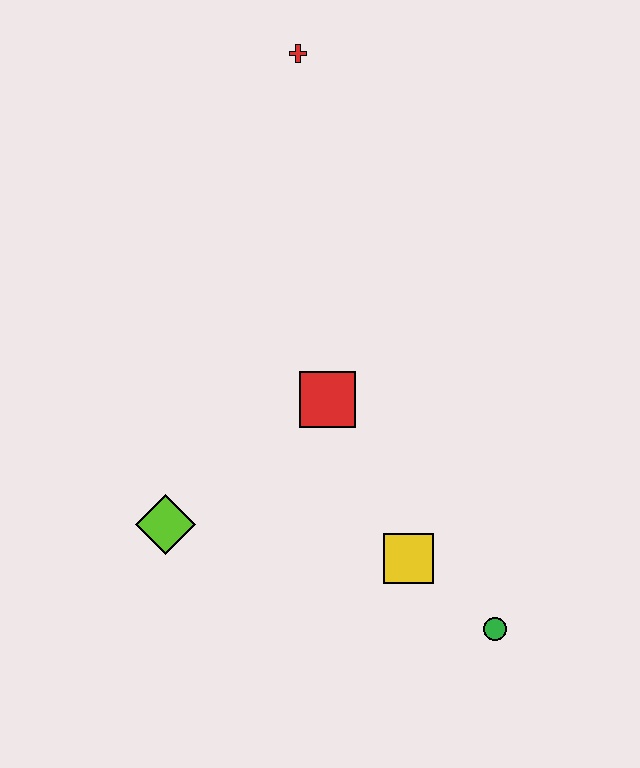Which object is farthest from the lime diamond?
The red cross is farthest from the lime diamond.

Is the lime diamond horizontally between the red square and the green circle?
No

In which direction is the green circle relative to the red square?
The green circle is below the red square.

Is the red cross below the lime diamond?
No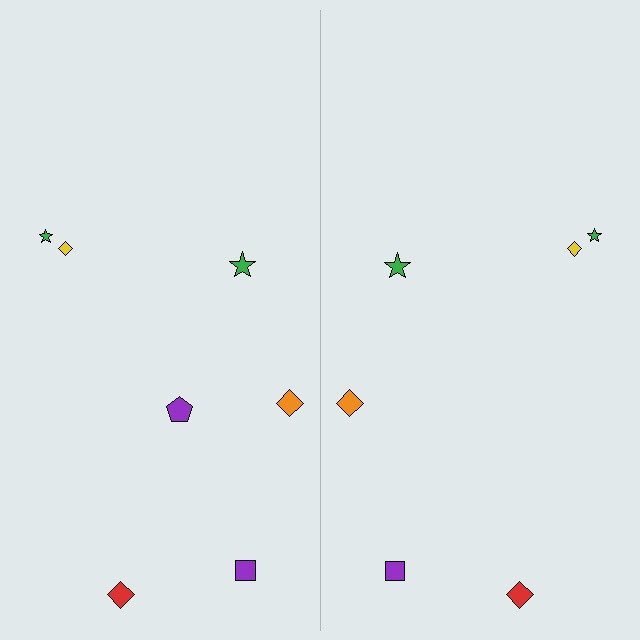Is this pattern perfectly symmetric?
No, the pattern is not perfectly symmetric. A purple pentagon is missing from the right side.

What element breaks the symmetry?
A purple pentagon is missing from the right side.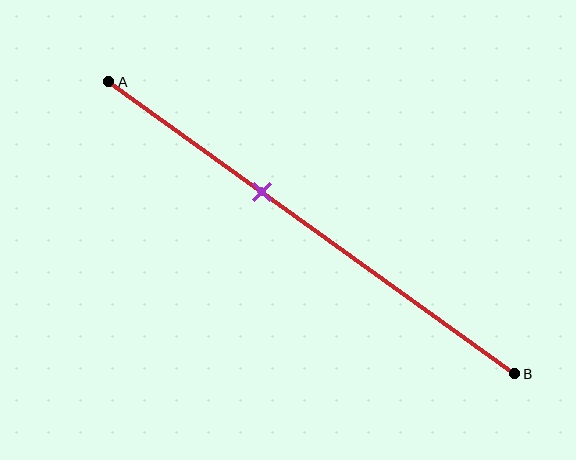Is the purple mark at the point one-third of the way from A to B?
No, the mark is at about 40% from A, not at the 33% one-third point.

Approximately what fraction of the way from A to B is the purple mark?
The purple mark is approximately 40% of the way from A to B.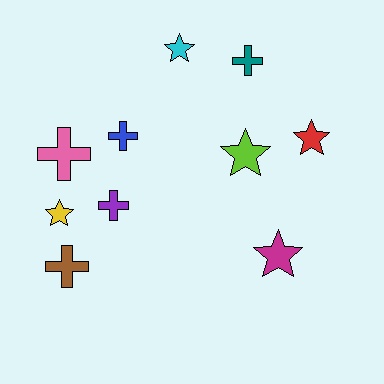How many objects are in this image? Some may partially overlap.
There are 10 objects.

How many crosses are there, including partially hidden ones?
There are 5 crosses.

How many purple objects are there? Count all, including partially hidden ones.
There is 1 purple object.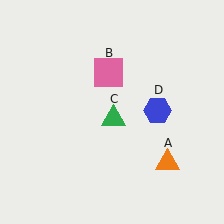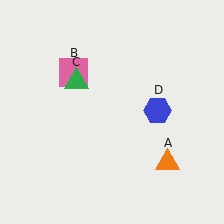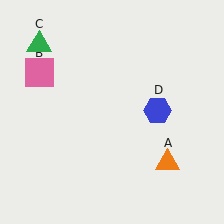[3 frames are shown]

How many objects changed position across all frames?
2 objects changed position: pink square (object B), green triangle (object C).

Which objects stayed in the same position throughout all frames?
Orange triangle (object A) and blue hexagon (object D) remained stationary.